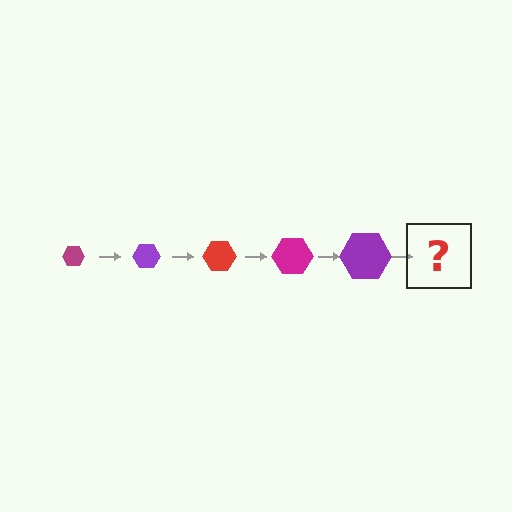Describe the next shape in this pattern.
It should be a red hexagon, larger than the previous one.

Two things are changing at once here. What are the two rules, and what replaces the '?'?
The two rules are that the hexagon grows larger each step and the color cycles through magenta, purple, and red. The '?' should be a red hexagon, larger than the previous one.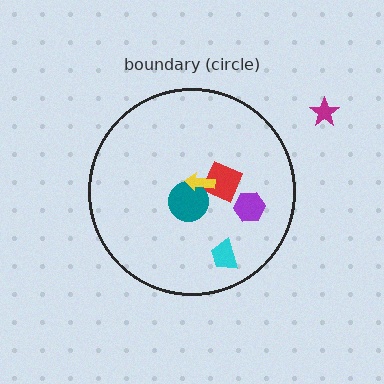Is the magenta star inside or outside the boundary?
Outside.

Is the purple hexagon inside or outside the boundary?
Inside.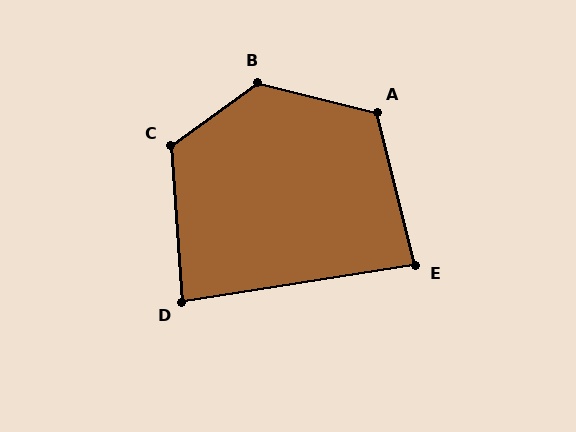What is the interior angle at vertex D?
Approximately 85 degrees (approximately right).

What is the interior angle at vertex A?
Approximately 118 degrees (obtuse).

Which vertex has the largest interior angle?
B, at approximately 130 degrees.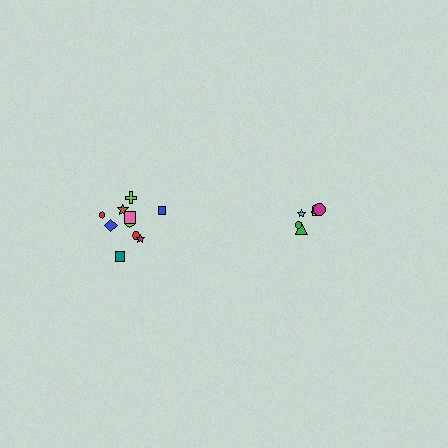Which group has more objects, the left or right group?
The left group.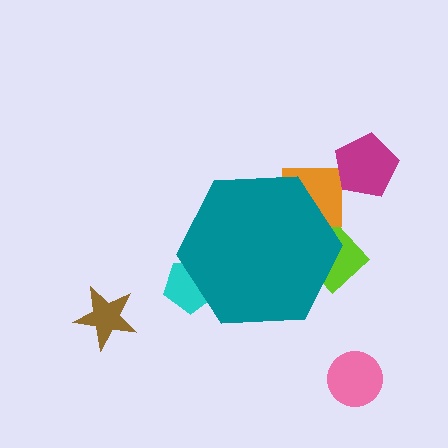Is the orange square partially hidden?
Yes, the orange square is partially hidden behind the teal hexagon.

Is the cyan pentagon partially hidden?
Yes, the cyan pentagon is partially hidden behind the teal hexagon.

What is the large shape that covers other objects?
A teal hexagon.